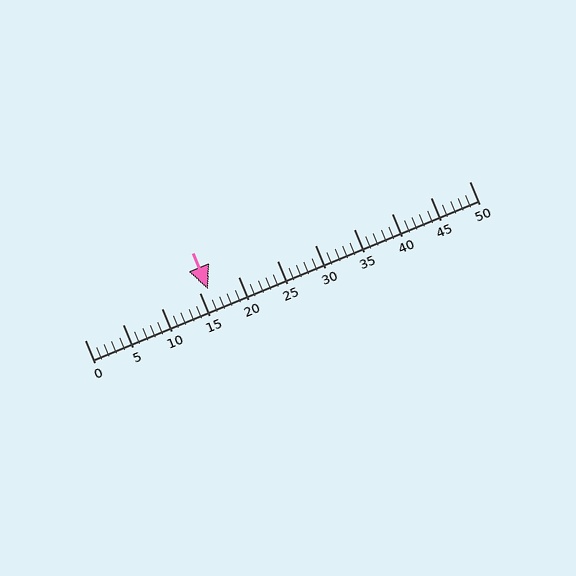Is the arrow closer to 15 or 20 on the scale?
The arrow is closer to 15.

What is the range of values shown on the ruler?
The ruler shows values from 0 to 50.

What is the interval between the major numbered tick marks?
The major tick marks are spaced 5 units apart.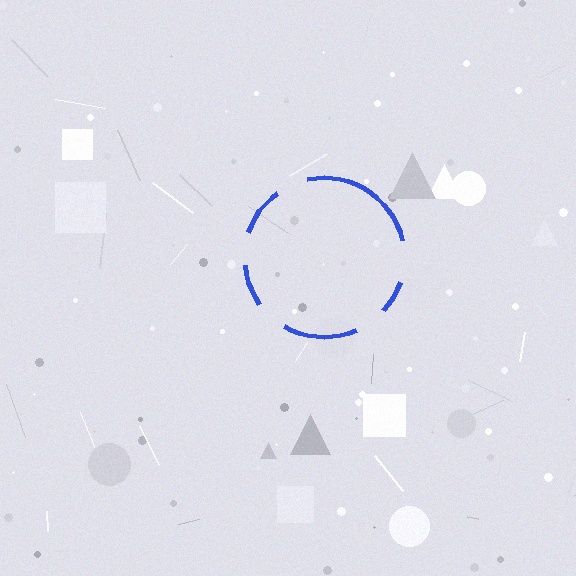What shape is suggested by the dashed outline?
The dashed outline suggests a circle.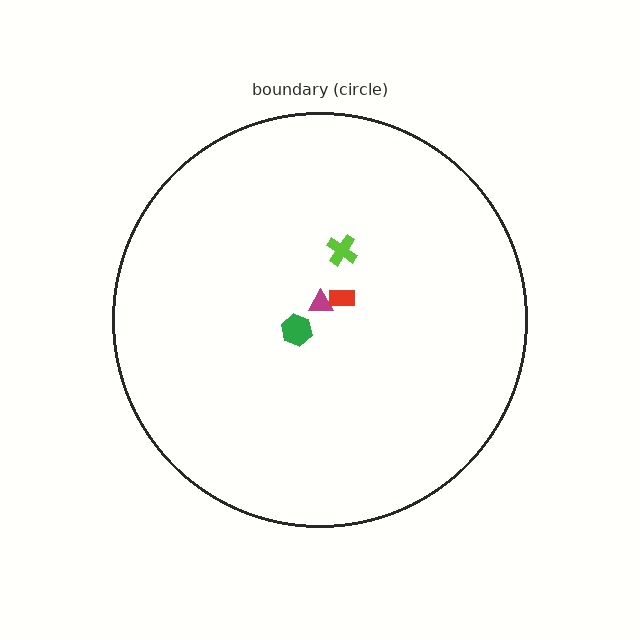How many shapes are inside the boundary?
4 inside, 0 outside.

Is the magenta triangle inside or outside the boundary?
Inside.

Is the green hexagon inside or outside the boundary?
Inside.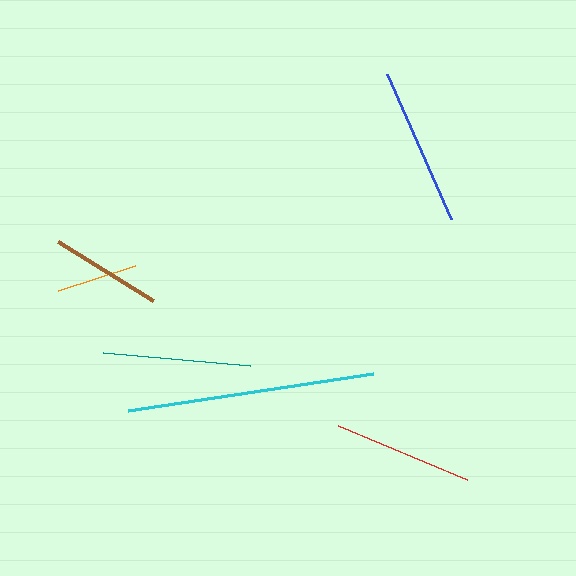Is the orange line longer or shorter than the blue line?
The blue line is longer than the orange line.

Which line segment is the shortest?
The orange line is the shortest at approximately 81 pixels.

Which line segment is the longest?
The cyan line is the longest at approximately 248 pixels.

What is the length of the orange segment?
The orange segment is approximately 81 pixels long.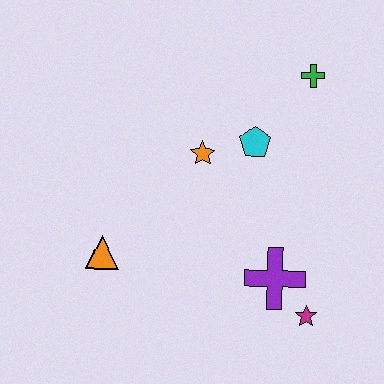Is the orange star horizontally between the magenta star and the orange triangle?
Yes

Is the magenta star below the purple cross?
Yes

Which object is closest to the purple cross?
The magenta star is closest to the purple cross.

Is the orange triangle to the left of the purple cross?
Yes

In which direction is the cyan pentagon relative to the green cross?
The cyan pentagon is below the green cross.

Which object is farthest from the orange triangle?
The green cross is farthest from the orange triangle.